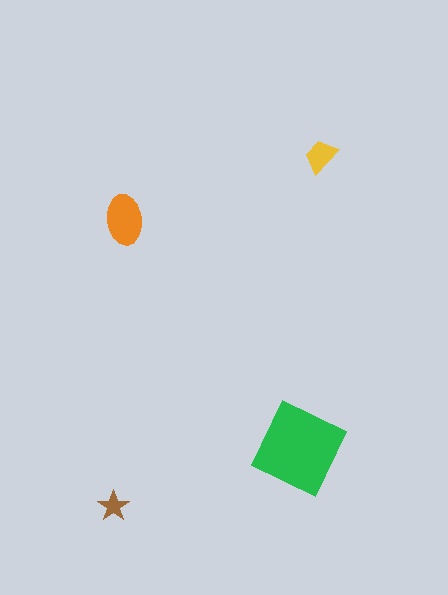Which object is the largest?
The green diamond.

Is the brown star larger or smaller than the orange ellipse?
Smaller.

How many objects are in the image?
There are 4 objects in the image.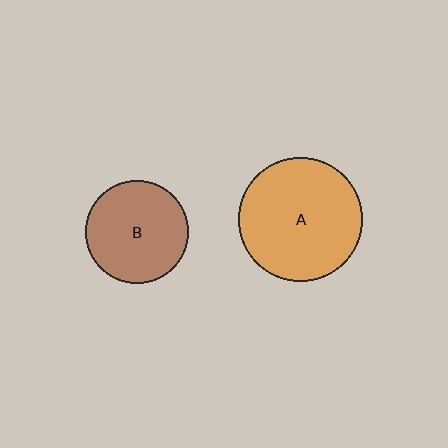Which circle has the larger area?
Circle A (orange).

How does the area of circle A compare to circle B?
Approximately 1.5 times.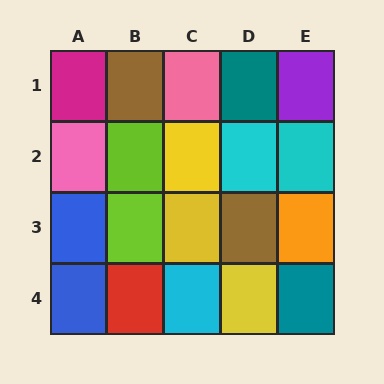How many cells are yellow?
3 cells are yellow.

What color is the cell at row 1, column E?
Purple.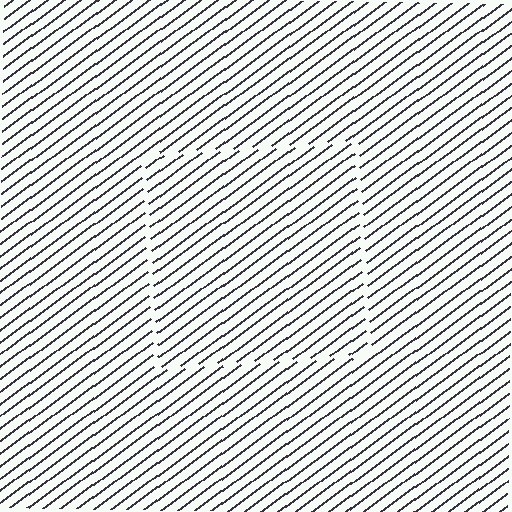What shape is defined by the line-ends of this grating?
An illusory square. The interior of the shape contains the same grating, shifted by half a period — the contour is defined by the phase discontinuity where line-ends from the inner and outer gratings abut.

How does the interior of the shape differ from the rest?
The interior of the shape contains the same grating, shifted by half a period — the contour is defined by the phase discontinuity where line-ends from the inner and outer gratings abut.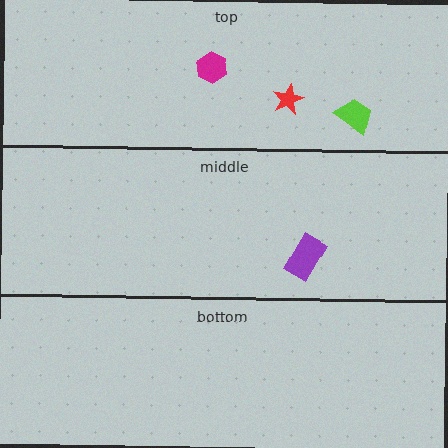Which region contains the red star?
The top region.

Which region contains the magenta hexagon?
The top region.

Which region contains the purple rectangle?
The middle region.